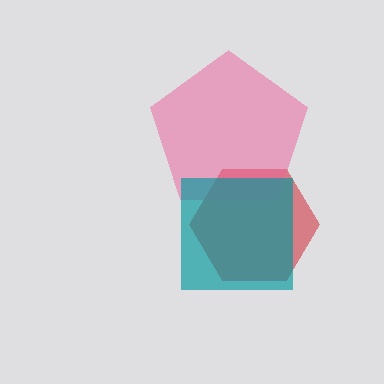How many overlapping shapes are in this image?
There are 3 overlapping shapes in the image.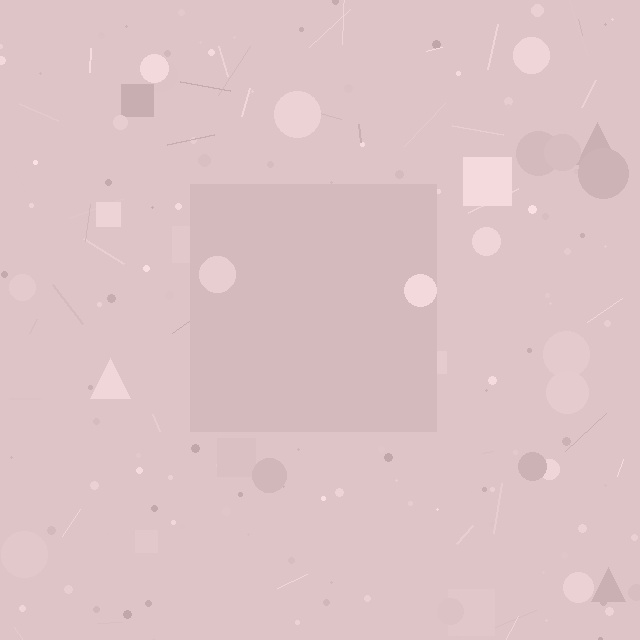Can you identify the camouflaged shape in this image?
The camouflaged shape is a square.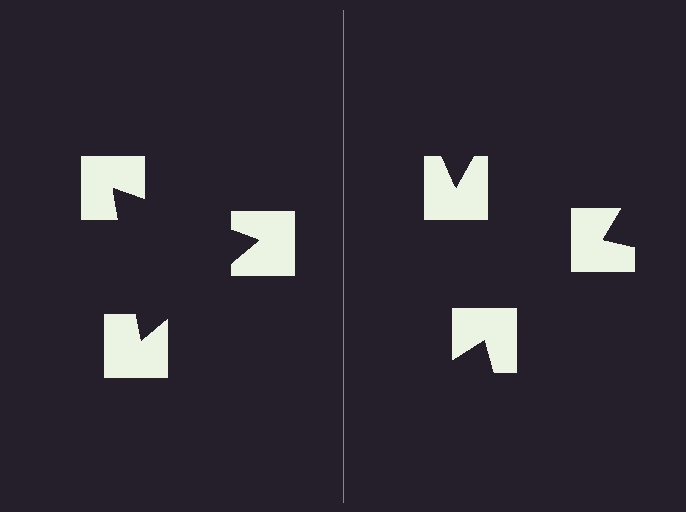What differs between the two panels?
The notched squares are positioned identically on both sides; only the wedge orientations differ. On the left they align to a triangle; on the right they are misaligned.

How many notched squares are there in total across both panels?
6 — 3 on each side.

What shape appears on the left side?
An illusory triangle.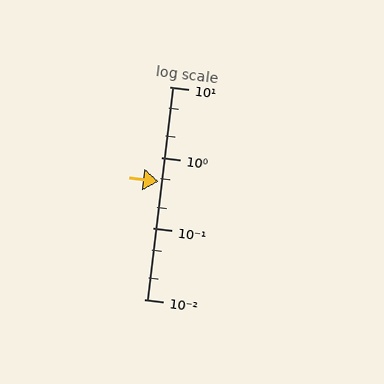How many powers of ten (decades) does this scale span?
The scale spans 3 decades, from 0.01 to 10.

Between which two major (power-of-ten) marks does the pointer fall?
The pointer is between 0.1 and 1.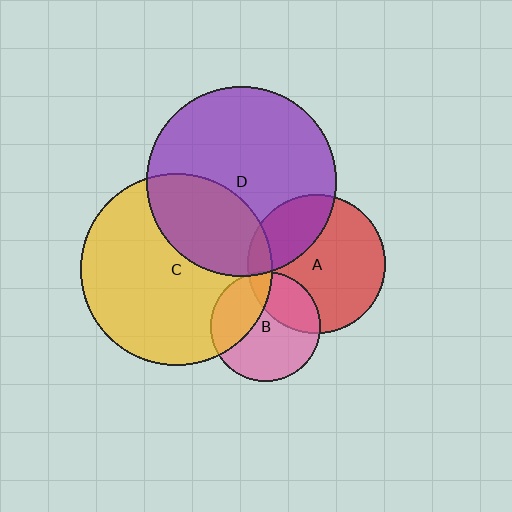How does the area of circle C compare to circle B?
Approximately 3.1 times.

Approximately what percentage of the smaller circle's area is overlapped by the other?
Approximately 10%.